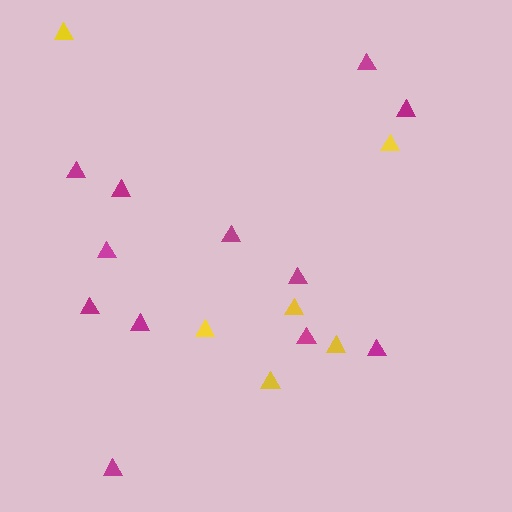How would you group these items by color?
There are 2 groups: one group of magenta triangles (12) and one group of yellow triangles (6).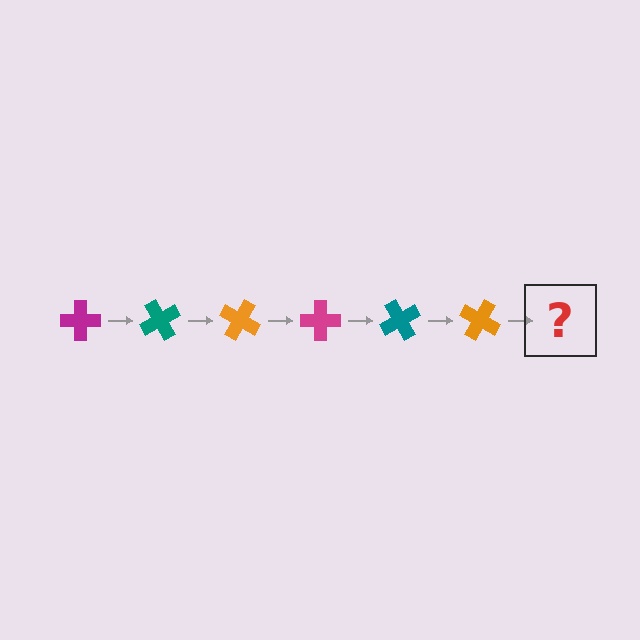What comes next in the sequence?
The next element should be a magenta cross, rotated 360 degrees from the start.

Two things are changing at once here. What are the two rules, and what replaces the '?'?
The two rules are that it rotates 60 degrees each step and the color cycles through magenta, teal, and orange. The '?' should be a magenta cross, rotated 360 degrees from the start.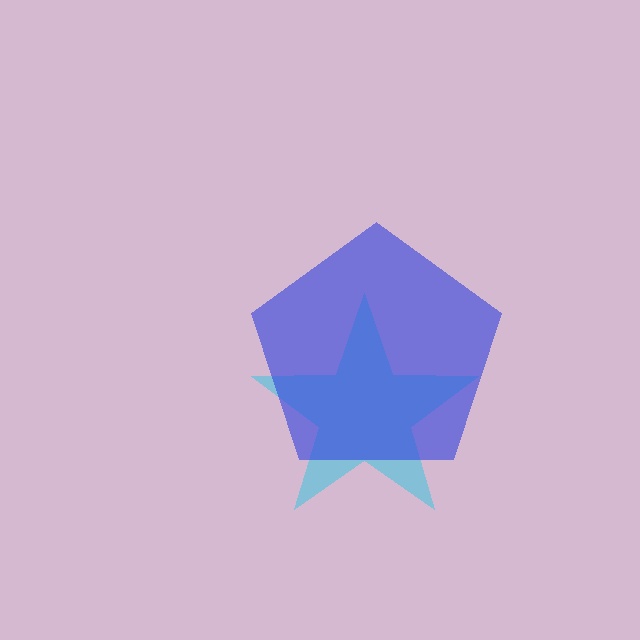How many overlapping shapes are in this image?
There are 2 overlapping shapes in the image.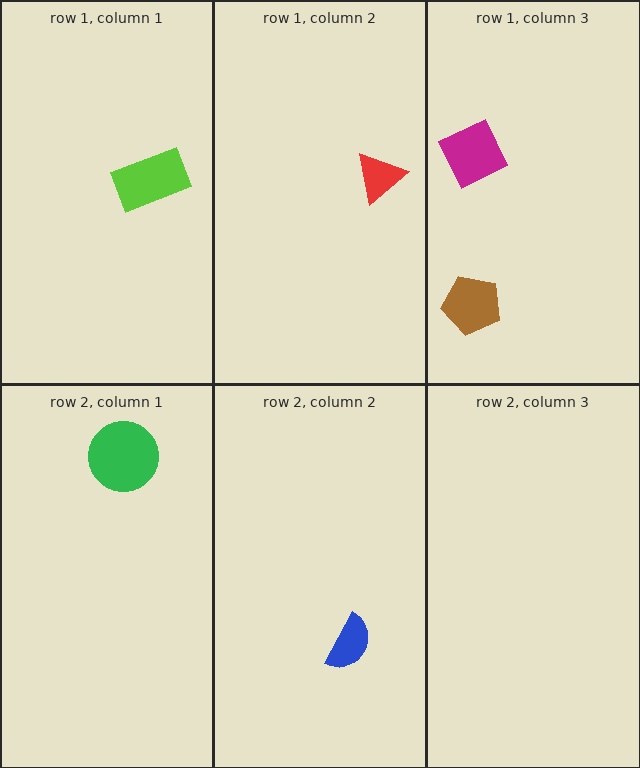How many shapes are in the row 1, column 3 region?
2.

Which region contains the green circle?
The row 2, column 1 region.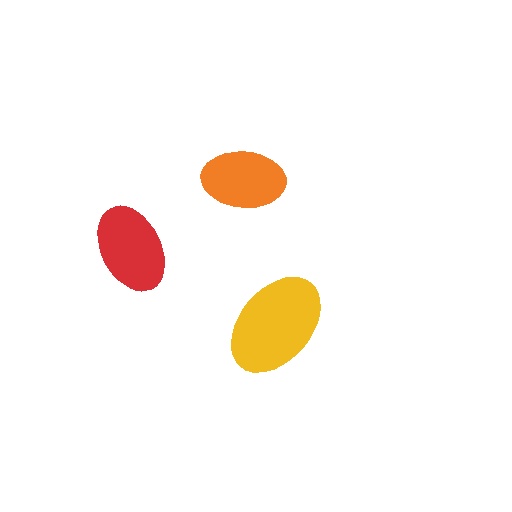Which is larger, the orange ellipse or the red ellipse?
The red one.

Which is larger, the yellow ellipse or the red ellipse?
The yellow one.